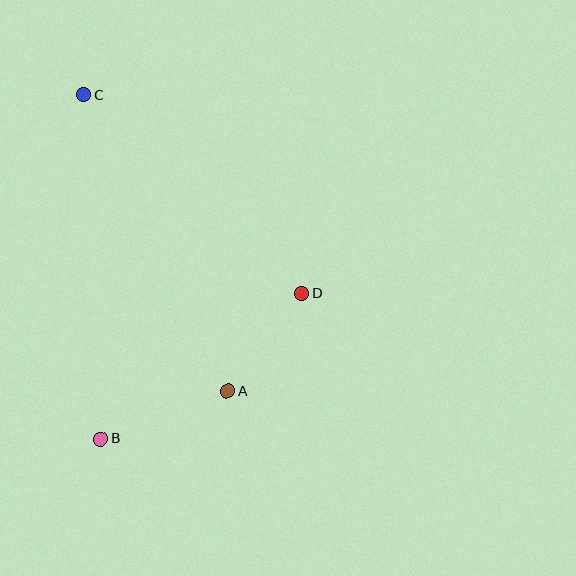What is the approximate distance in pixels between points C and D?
The distance between C and D is approximately 295 pixels.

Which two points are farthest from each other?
Points B and C are farthest from each other.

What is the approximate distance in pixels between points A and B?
The distance between A and B is approximately 136 pixels.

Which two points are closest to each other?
Points A and D are closest to each other.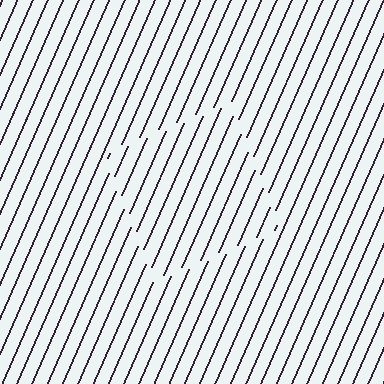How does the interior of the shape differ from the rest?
The interior of the shape contains the same grating, shifted by half a period — the contour is defined by the phase discontinuity where line-ends from the inner and outer gratings abut.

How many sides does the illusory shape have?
4 sides — the line-ends trace a square.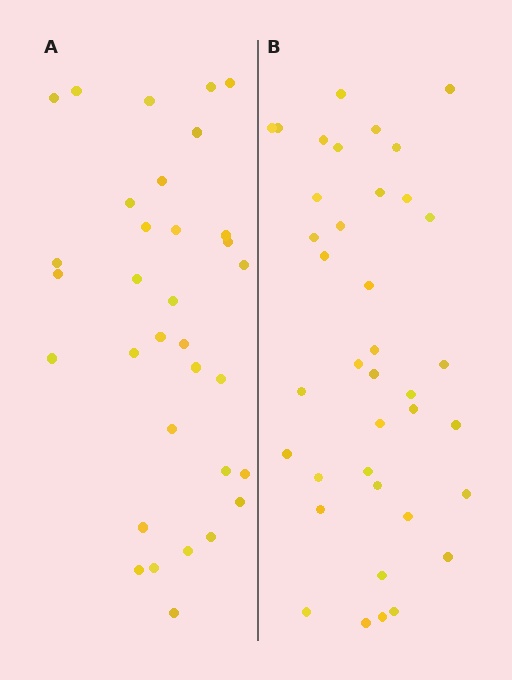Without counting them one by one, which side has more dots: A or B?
Region B (the right region) has more dots.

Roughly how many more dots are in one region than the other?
Region B has about 5 more dots than region A.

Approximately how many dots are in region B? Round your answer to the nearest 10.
About 40 dots. (The exact count is 38, which rounds to 40.)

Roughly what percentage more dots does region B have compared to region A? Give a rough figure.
About 15% more.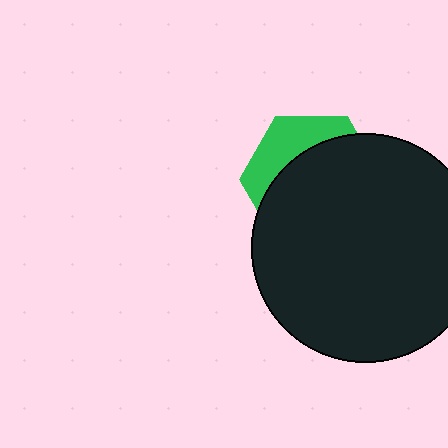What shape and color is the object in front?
The object in front is a black circle.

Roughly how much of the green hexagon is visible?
A small part of it is visible (roughly 31%).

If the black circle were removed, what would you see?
You would see the complete green hexagon.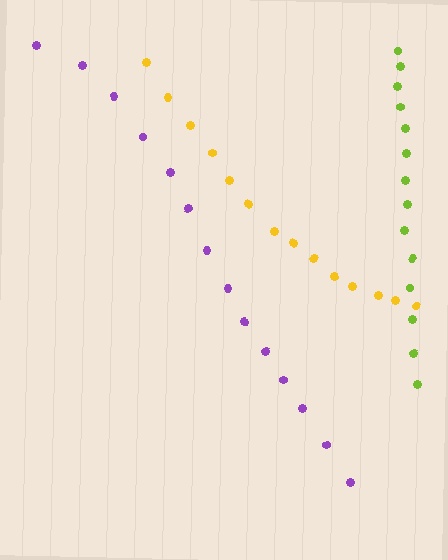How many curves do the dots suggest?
There are 3 distinct paths.